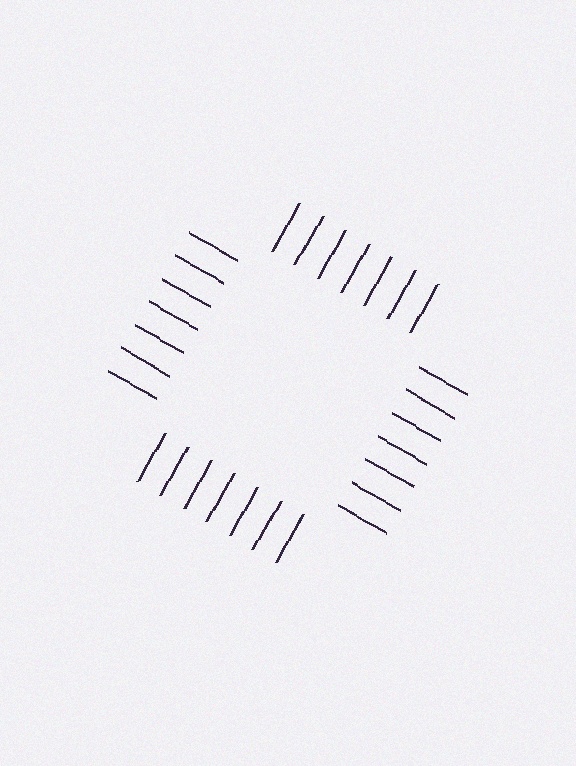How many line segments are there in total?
28 — 7 along each of the 4 edges.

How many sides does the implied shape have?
4 sides — the line-ends trace a square.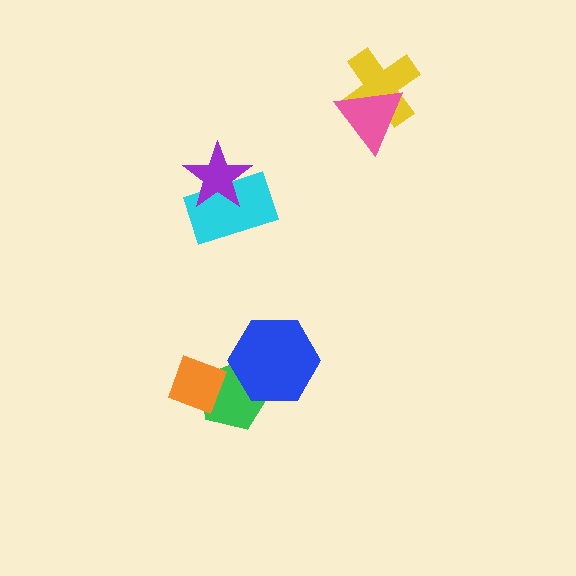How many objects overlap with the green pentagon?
2 objects overlap with the green pentagon.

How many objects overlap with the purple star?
1 object overlaps with the purple star.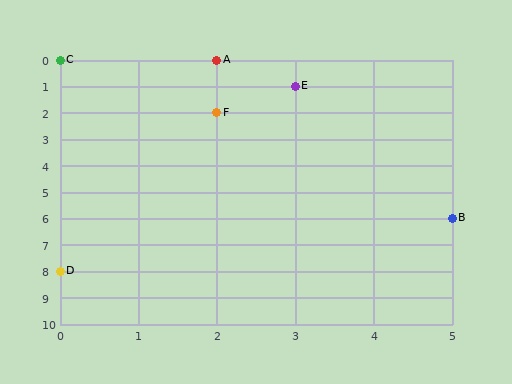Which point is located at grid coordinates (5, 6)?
Point B is at (5, 6).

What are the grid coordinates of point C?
Point C is at grid coordinates (0, 0).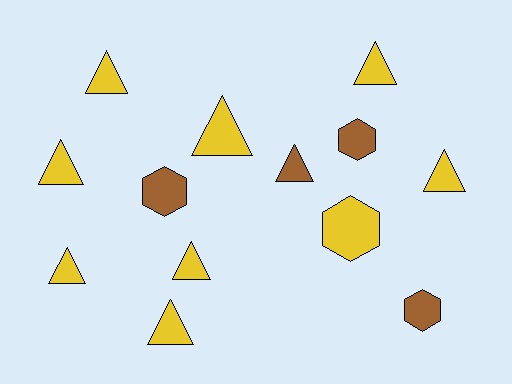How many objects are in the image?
There are 13 objects.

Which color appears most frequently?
Yellow, with 9 objects.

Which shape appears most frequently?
Triangle, with 9 objects.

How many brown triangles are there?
There is 1 brown triangle.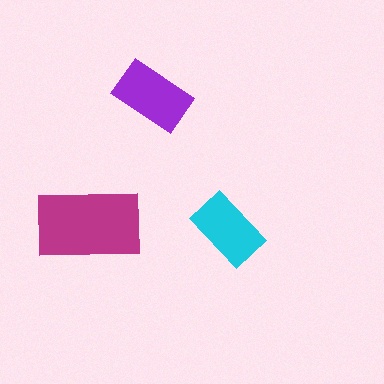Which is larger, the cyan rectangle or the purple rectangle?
The purple one.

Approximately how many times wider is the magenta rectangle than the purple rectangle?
About 1.5 times wider.